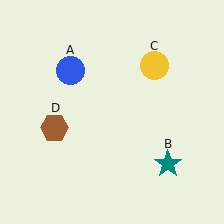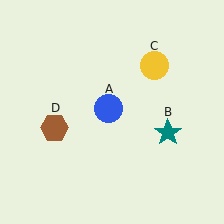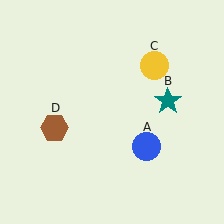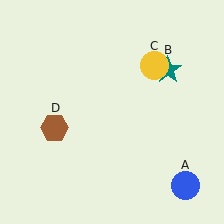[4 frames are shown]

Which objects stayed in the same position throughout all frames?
Yellow circle (object C) and brown hexagon (object D) remained stationary.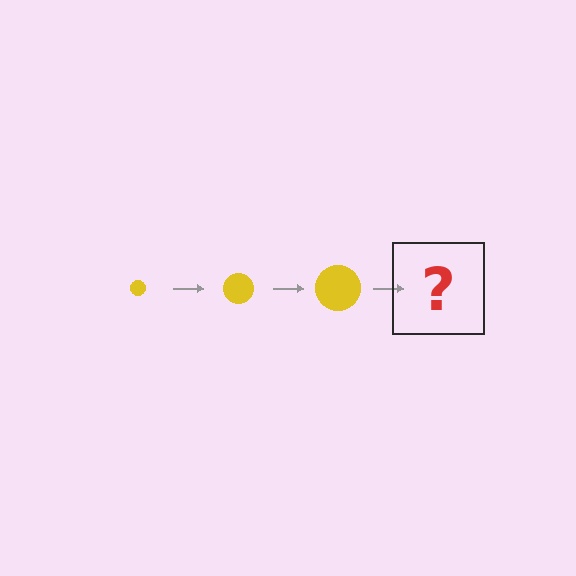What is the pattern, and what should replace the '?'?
The pattern is that the circle gets progressively larger each step. The '?' should be a yellow circle, larger than the previous one.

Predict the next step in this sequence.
The next step is a yellow circle, larger than the previous one.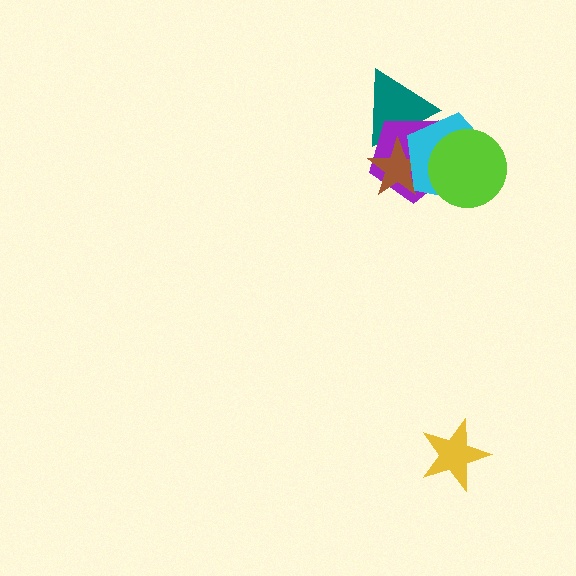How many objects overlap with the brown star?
3 objects overlap with the brown star.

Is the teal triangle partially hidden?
Yes, it is partially covered by another shape.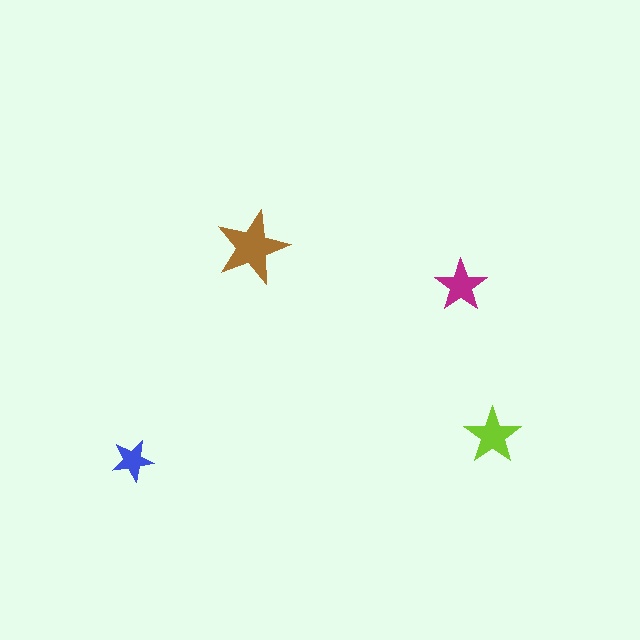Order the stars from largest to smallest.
the brown one, the lime one, the magenta one, the blue one.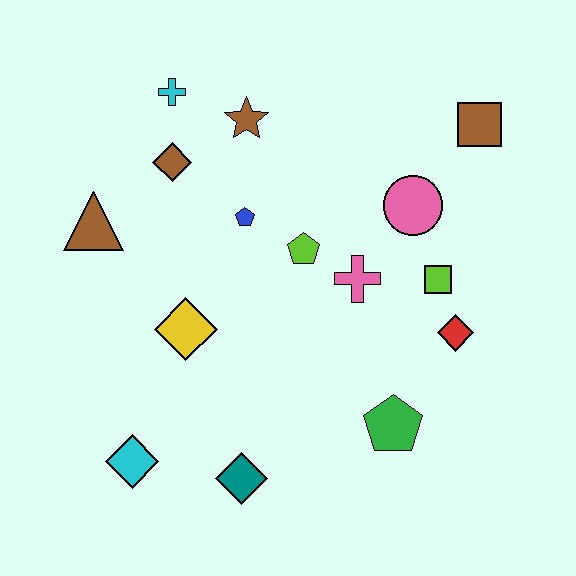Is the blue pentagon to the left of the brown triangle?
No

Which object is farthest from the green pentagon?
The cyan cross is farthest from the green pentagon.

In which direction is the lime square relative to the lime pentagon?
The lime square is to the right of the lime pentagon.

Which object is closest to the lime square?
The red diamond is closest to the lime square.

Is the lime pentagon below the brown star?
Yes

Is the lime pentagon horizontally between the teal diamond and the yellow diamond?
No